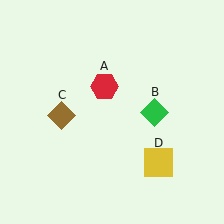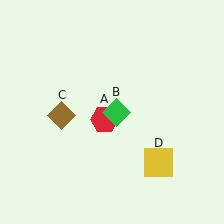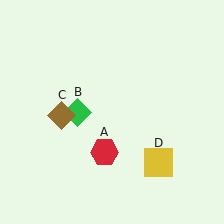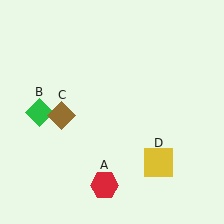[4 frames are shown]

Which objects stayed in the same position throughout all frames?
Brown diamond (object C) and yellow square (object D) remained stationary.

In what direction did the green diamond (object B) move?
The green diamond (object B) moved left.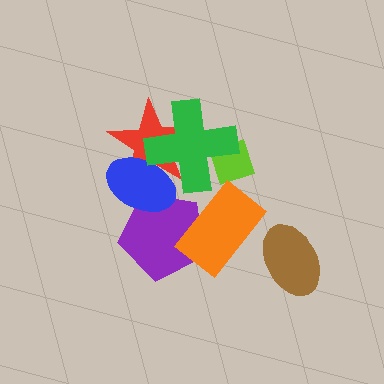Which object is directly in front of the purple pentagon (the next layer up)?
The blue ellipse is directly in front of the purple pentagon.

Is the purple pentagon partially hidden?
Yes, it is partially covered by another shape.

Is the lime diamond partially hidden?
Yes, it is partially covered by another shape.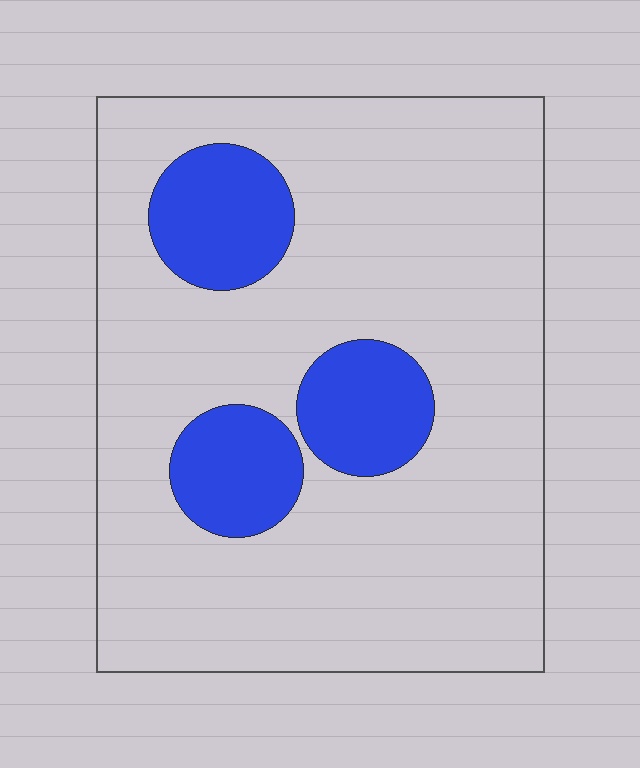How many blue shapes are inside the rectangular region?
3.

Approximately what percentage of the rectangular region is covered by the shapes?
Approximately 20%.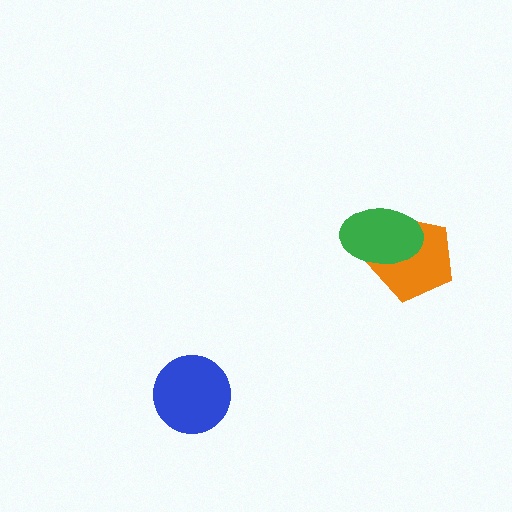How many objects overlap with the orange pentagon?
1 object overlaps with the orange pentagon.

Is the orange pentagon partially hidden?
Yes, it is partially covered by another shape.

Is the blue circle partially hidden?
No, no other shape covers it.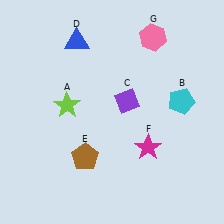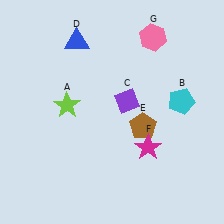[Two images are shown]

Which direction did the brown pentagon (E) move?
The brown pentagon (E) moved right.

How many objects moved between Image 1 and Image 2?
1 object moved between the two images.